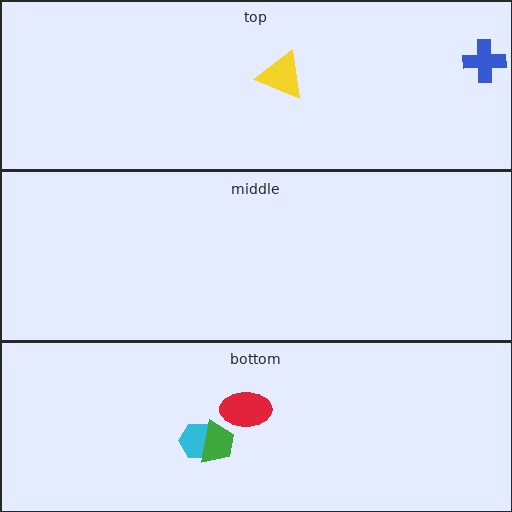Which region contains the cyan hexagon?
The bottom region.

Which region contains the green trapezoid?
The bottom region.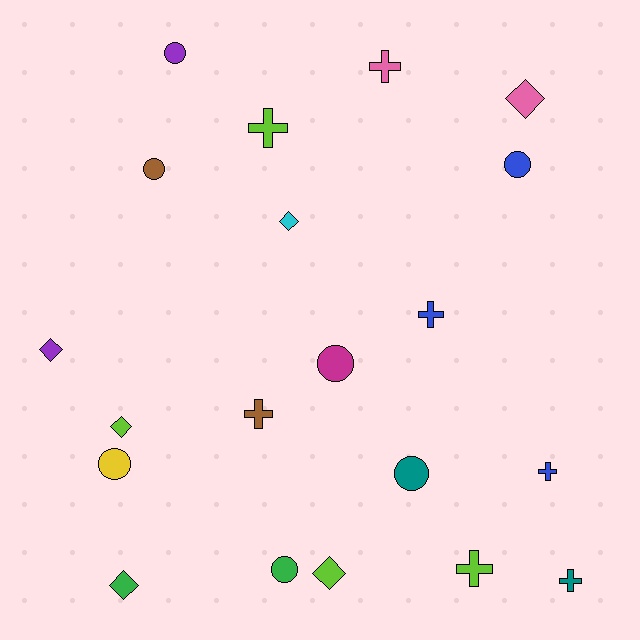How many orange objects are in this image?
There are no orange objects.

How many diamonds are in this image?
There are 6 diamonds.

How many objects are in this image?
There are 20 objects.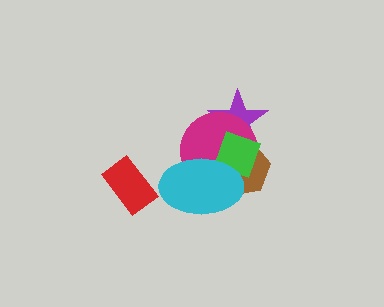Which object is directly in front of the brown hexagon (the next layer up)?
The green diamond is directly in front of the brown hexagon.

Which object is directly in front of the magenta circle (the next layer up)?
The brown hexagon is directly in front of the magenta circle.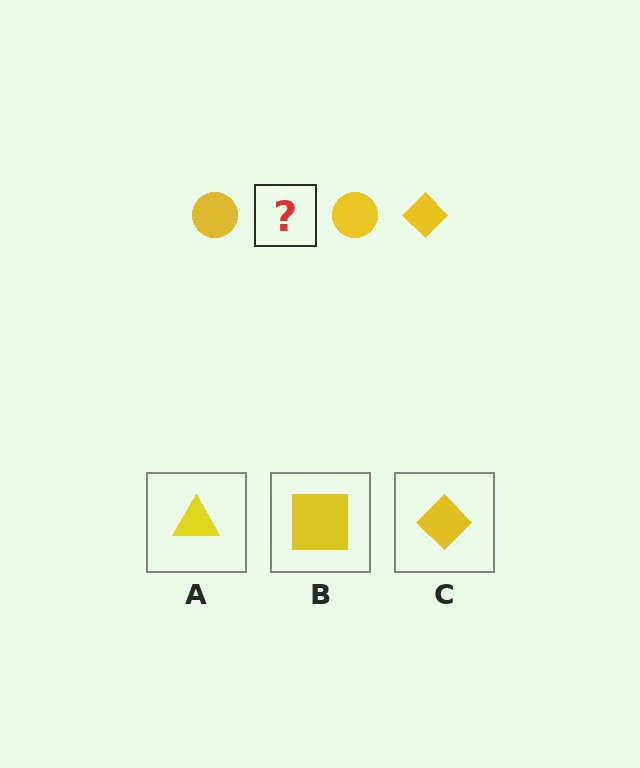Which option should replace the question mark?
Option C.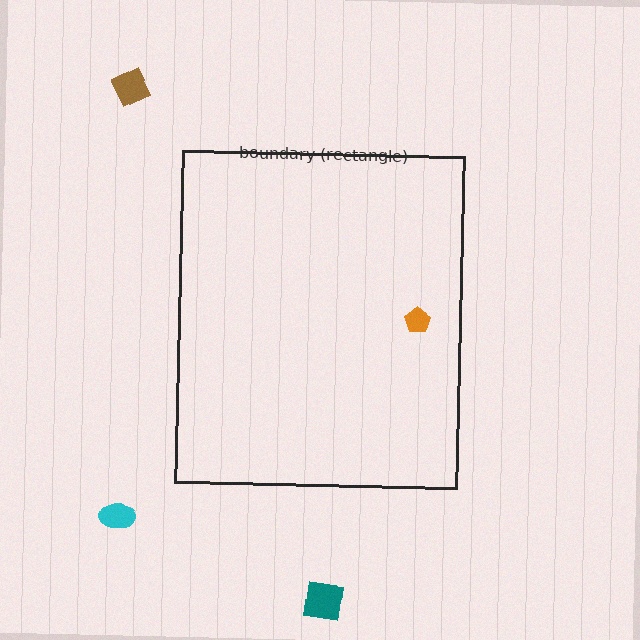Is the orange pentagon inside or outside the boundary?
Inside.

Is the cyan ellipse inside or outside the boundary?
Outside.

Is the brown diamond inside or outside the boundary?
Outside.